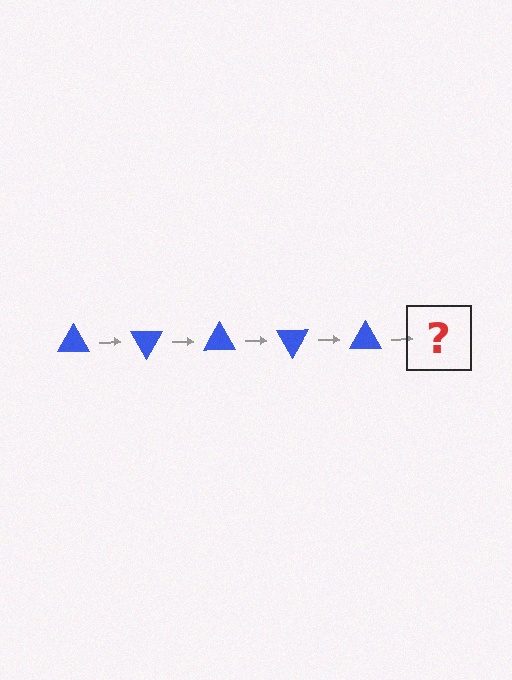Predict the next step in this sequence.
The next step is a blue triangle rotated 300 degrees.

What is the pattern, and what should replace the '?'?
The pattern is that the triangle rotates 60 degrees each step. The '?' should be a blue triangle rotated 300 degrees.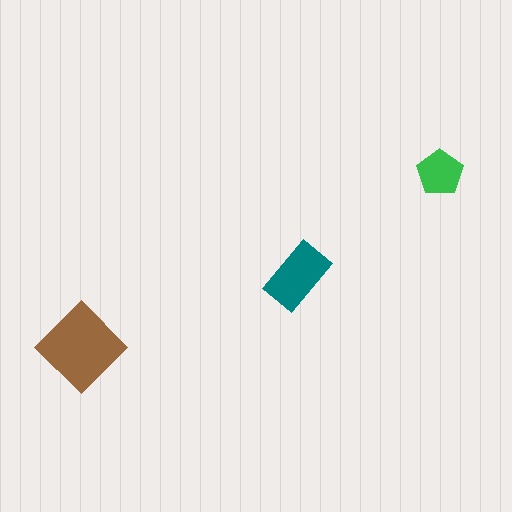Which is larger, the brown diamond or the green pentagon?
The brown diamond.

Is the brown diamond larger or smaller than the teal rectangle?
Larger.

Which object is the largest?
The brown diamond.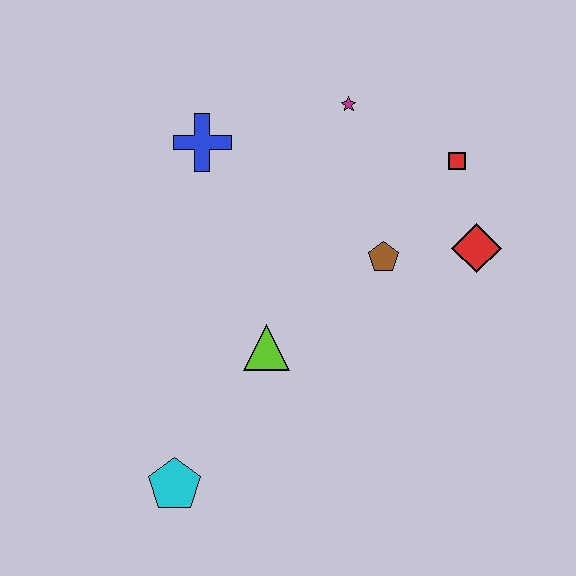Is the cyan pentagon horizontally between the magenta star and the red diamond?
No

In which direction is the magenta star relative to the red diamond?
The magenta star is above the red diamond.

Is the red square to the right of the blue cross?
Yes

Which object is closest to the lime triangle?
The brown pentagon is closest to the lime triangle.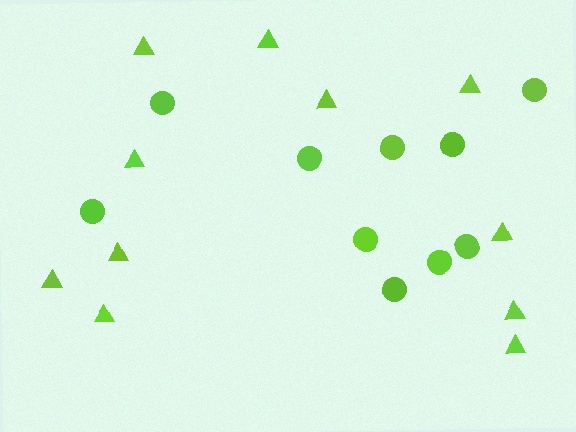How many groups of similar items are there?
There are 2 groups: one group of circles (10) and one group of triangles (11).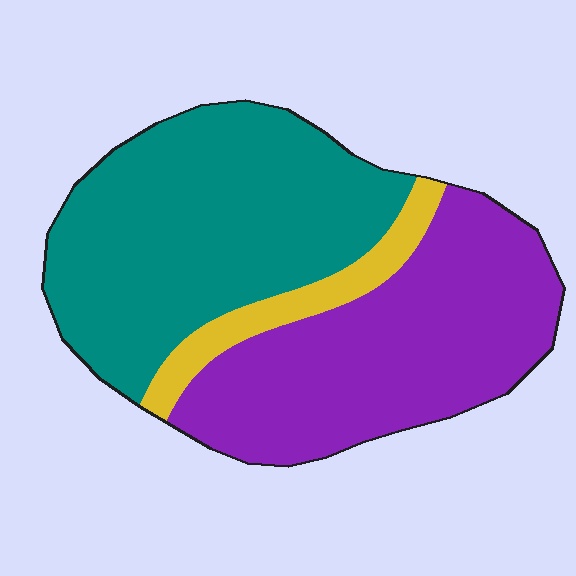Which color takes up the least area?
Yellow, at roughly 10%.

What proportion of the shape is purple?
Purple takes up about two fifths (2/5) of the shape.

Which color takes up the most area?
Teal, at roughly 50%.